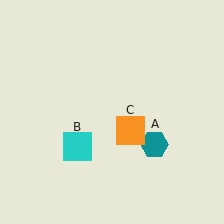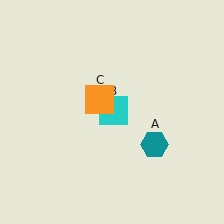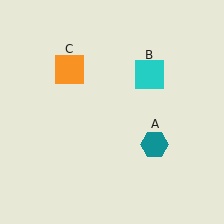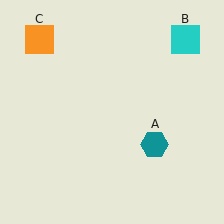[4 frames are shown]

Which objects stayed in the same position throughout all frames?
Teal hexagon (object A) remained stationary.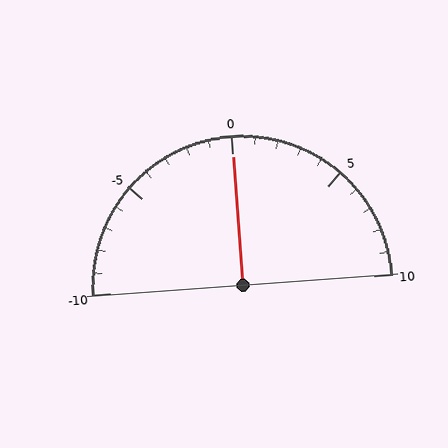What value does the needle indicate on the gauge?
The needle indicates approximately 0.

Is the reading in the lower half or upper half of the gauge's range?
The reading is in the upper half of the range (-10 to 10).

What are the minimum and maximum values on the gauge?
The gauge ranges from -10 to 10.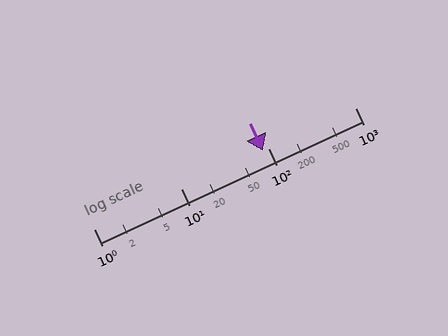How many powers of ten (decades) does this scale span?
The scale spans 3 decades, from 1 to 1000.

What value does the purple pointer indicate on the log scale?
The pointer indicates approximately 87.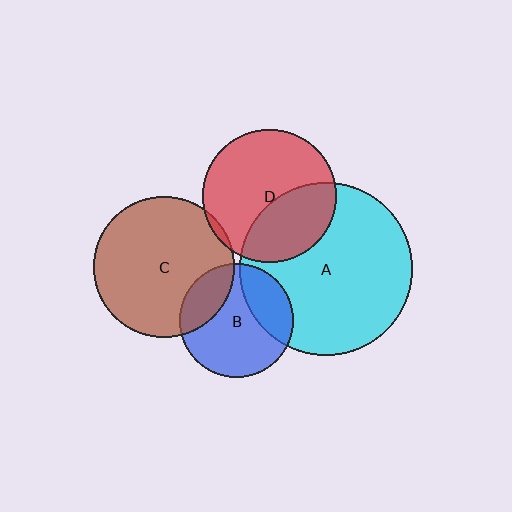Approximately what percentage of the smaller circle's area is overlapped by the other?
Approximately 35%.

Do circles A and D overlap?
Yes.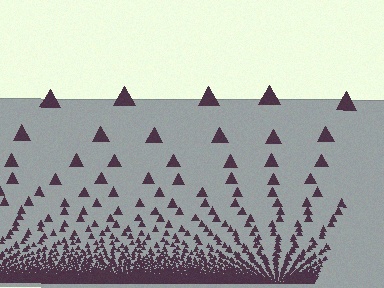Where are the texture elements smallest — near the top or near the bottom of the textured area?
Near the bottom.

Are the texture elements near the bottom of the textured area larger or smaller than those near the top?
Smaller. The gradient is inverted — elements near the bottom are smaller and denser.